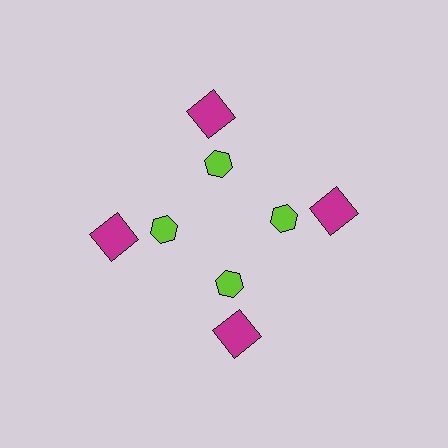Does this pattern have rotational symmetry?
Yes, this pattern has 4-fold rotational symmetry. It looks the same after rotating 90 degrees around the center.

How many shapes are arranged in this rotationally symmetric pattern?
There are 8 shapes, arranged in 4 groups of 2.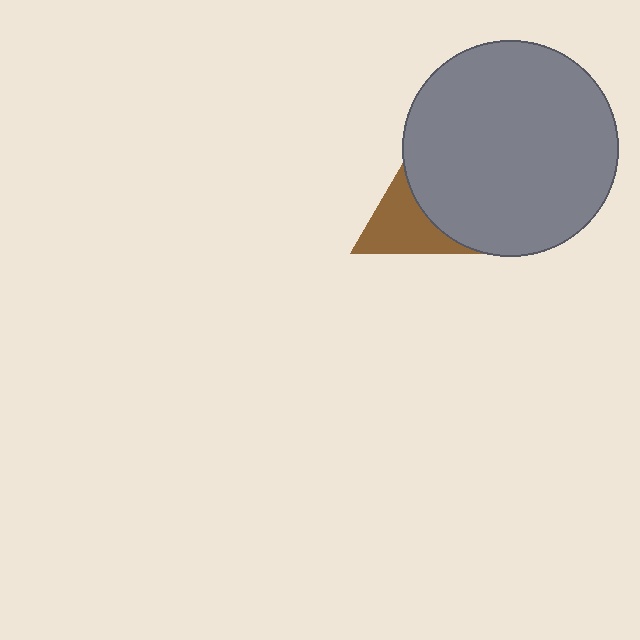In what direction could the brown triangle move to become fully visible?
The brown triangle could move left. That would shift it out from behind the gray circle entirely.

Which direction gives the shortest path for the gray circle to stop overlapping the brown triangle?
Moving right gives the shortest separation.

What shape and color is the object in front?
The object in front is a gray circle.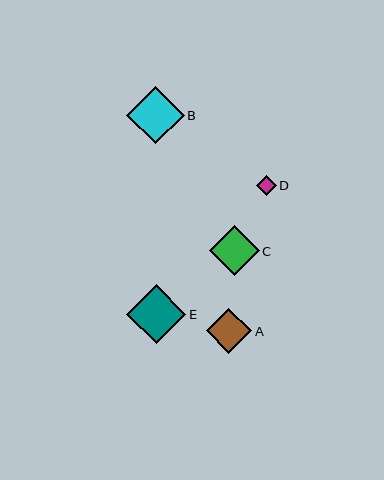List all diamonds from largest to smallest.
From largest to smallest: E, B, C, A, D.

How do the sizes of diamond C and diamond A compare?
Diamond C and diamond A are approximately the same size.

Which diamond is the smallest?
Diamond D is the smallest with a size of approximately 20 pixels.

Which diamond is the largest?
Diamond E is the largest with a size of approximately 59 pixels.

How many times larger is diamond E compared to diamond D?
Diamond E is approximately 3.0 times the size of diamond D.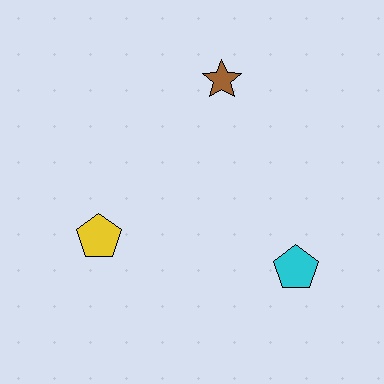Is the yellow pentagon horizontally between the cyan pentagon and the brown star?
No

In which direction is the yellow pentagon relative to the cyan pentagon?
The yellow pentagon is to the left of the cyan pentagon.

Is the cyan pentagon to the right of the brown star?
Yes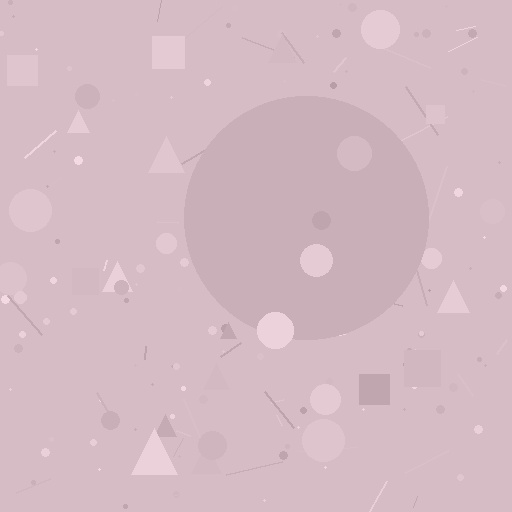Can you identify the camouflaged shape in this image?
The camouflaged shape is a circle.